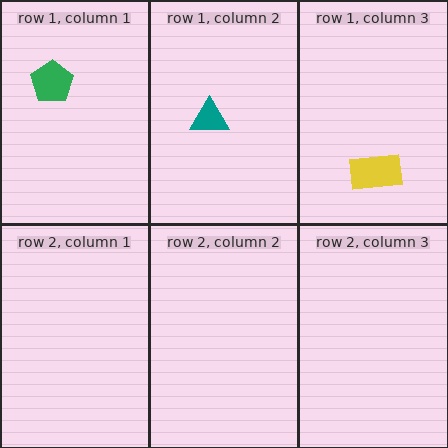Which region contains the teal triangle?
The row 1, column 2 region.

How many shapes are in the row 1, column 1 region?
1.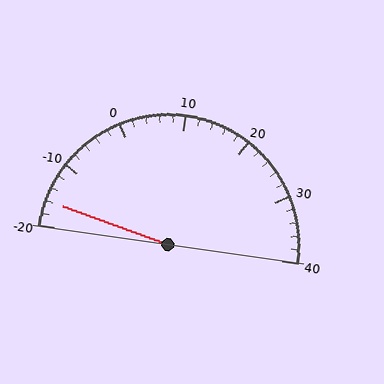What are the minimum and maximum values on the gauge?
The gauge ranges from -20 to 40.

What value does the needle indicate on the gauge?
The needle indicates approximately -16.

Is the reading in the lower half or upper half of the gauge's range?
The reading is in the lower half of the range (-20 to 40).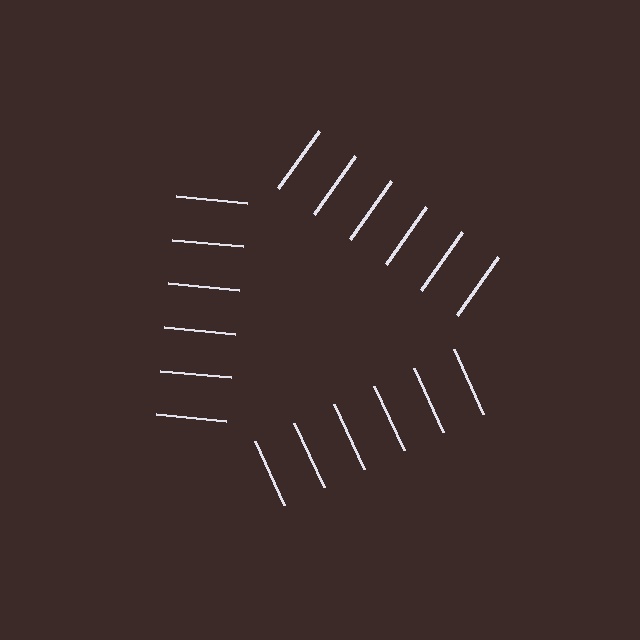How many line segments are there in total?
18 — 6 along each of the 3 edges.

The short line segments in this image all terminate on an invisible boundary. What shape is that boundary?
An illusory triangle — the line segments terminate on its edges but no continuous stroke is drawn.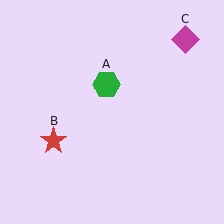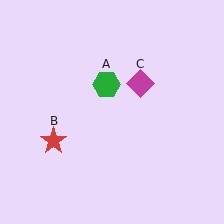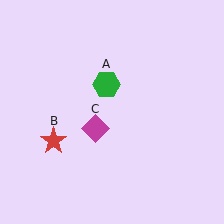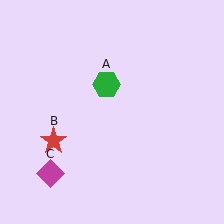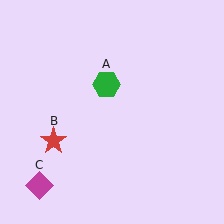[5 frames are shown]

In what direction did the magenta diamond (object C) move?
The magenta diamond (object C) moved down and to the left.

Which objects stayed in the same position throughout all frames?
Green hexagon (object A) and red star (object B) remained stationary.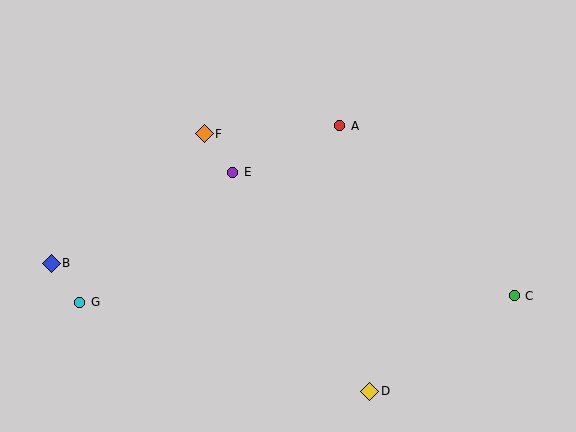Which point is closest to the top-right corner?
Point A is closest to the top-right corner.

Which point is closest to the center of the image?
Point E at (233, 172) is closest to the center.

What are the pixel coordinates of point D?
Point D is at (369, 391).